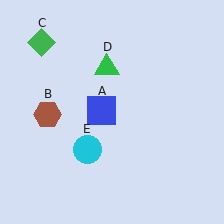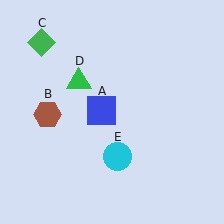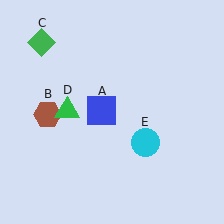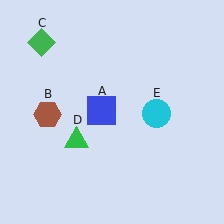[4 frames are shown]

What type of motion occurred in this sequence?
The green triangle (object D), cyan circle (object E) rotated counterclockwise around the center of the scene.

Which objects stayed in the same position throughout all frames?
Blue square (object A) and brown hexagon (object B) and green diamond (object C) remained stationary.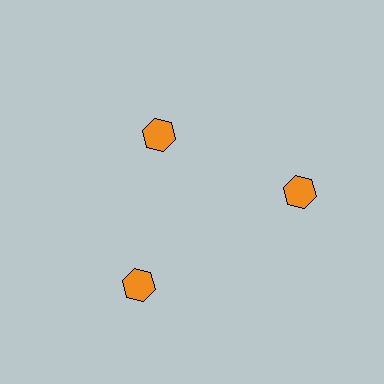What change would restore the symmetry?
The symmetry would be restored by moving it outward, back onto the ring so that all 3 hexagons sit at equal angles and equal distance from the center.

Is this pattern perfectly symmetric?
No. The 3 orange hexagons are arranged in a ring, but one element near the 11 o'clock position is pulled inward toward the center, breaking the 3-fold rotational symmetry.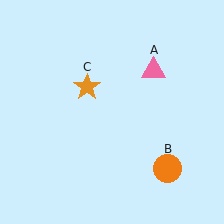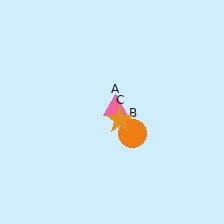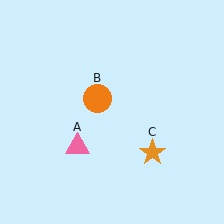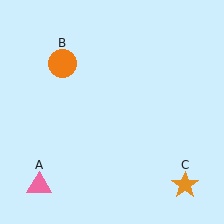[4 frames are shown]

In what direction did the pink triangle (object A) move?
The pink triangle (object A) moved down and to the left.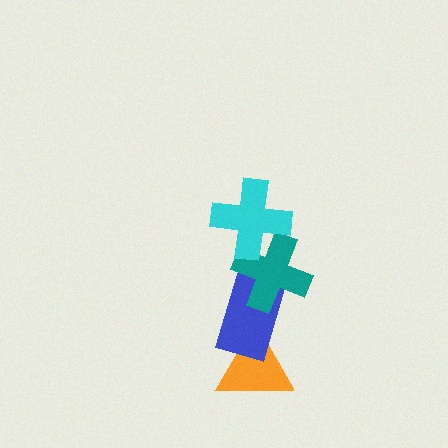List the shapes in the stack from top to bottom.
From top to bottom: the cyan cross, the teal cross, the blue rectangle, the orange triangle.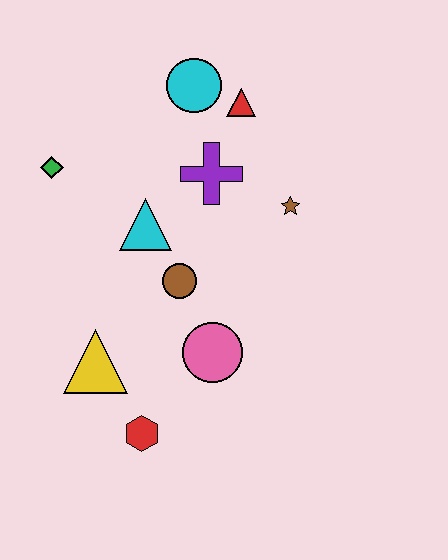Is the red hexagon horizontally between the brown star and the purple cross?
No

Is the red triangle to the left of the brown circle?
No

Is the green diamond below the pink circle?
No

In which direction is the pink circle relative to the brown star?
The pink circle is below the brown star.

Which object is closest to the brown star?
The purple cross is closest to the brown star.